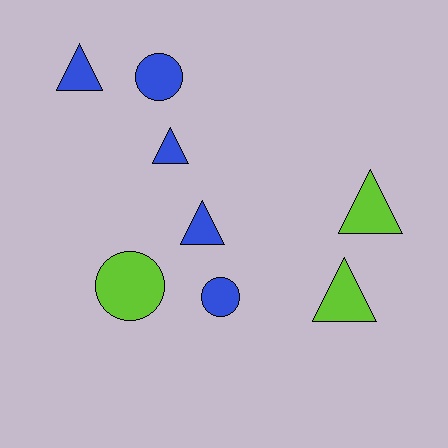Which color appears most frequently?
Blue, with 5 objects.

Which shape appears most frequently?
Triangle, with 5 objects.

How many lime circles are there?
There is 1 lime circle.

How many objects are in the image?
There are 8 objects.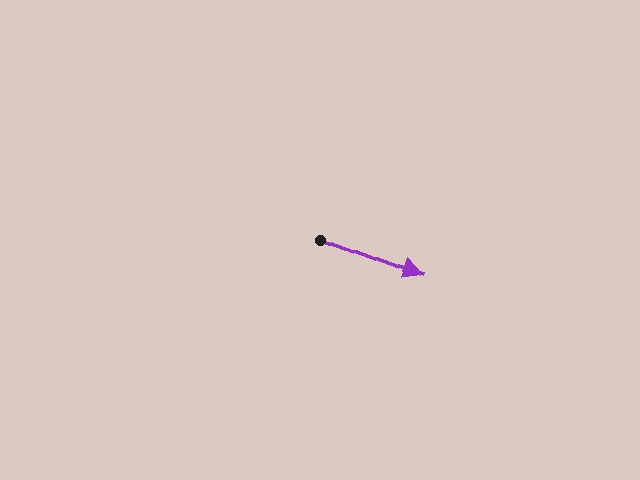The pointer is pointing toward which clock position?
Roughly 4 o'clock.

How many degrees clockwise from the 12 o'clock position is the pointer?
Approximately 111 degrees.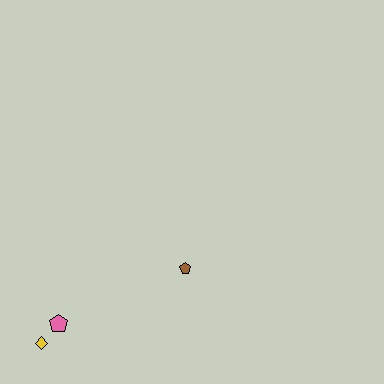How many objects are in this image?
There are 3 objects.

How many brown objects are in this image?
There is 1 brown object.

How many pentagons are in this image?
There are 2 pentagons.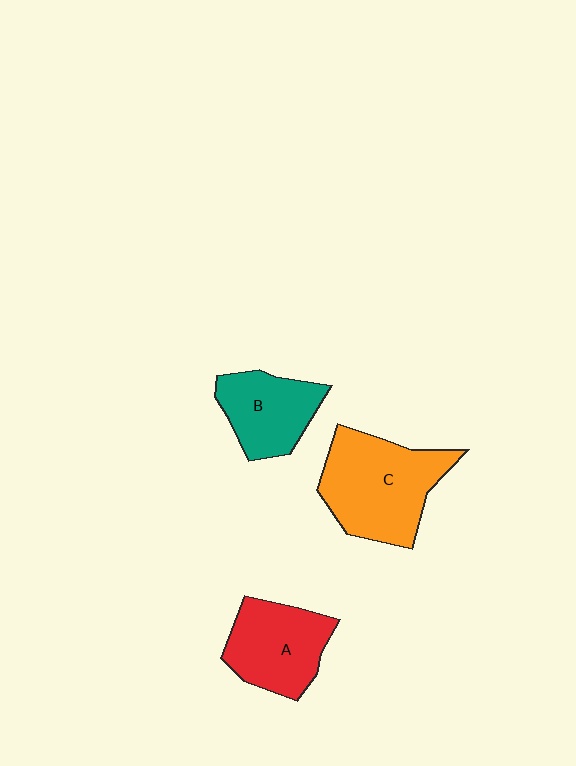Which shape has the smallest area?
Shape B (teal).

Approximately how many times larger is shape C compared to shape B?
Approximately 1.6 times.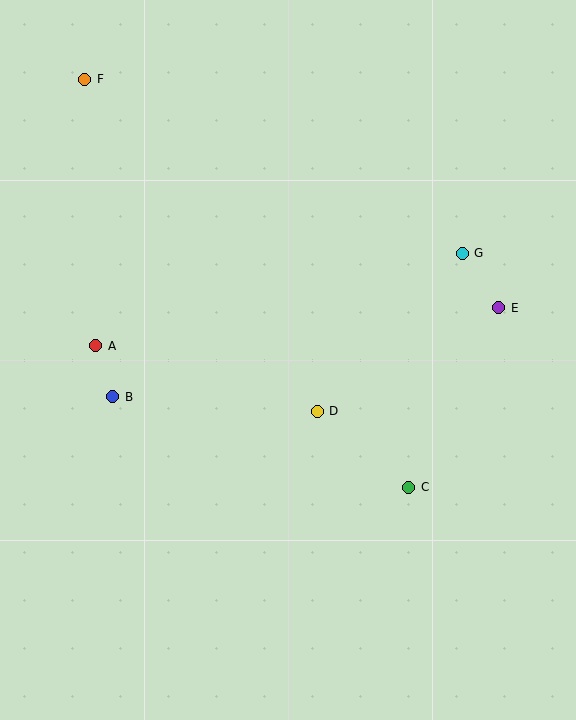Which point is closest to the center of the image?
Point D at (317, 411) is closest to the center.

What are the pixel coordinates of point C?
Point C is at (409, 487).